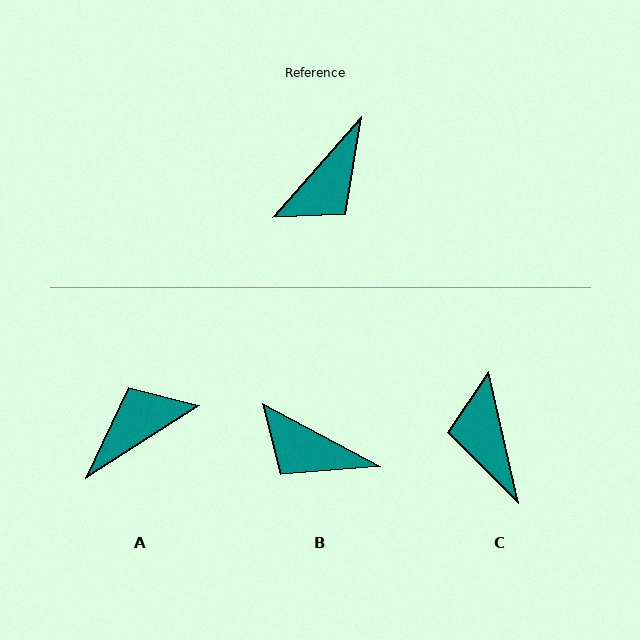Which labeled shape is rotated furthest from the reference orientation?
A, about 164 degrees away.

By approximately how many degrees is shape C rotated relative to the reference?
Approximately 126 degrees clockwise.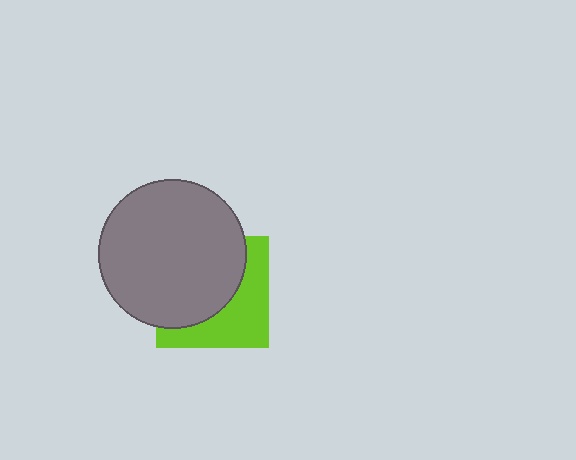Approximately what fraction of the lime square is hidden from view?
Roughly 58% of the lime square is hidden behind the gray circle.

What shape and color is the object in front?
The object in front is a gray circle.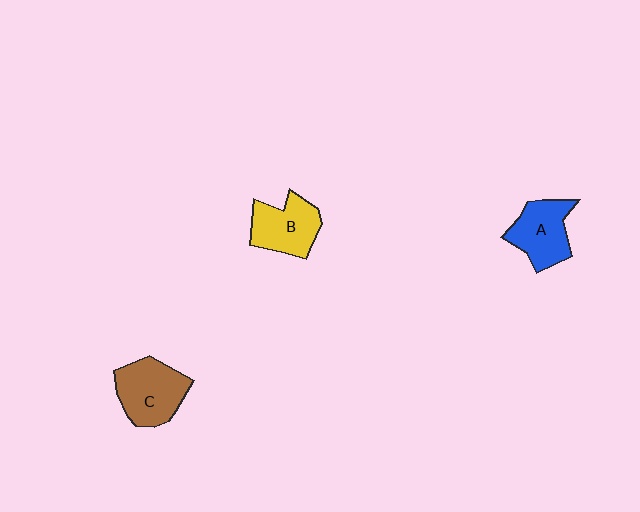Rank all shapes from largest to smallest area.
From largest to smallest: C (brown), A (blue), B (yellow).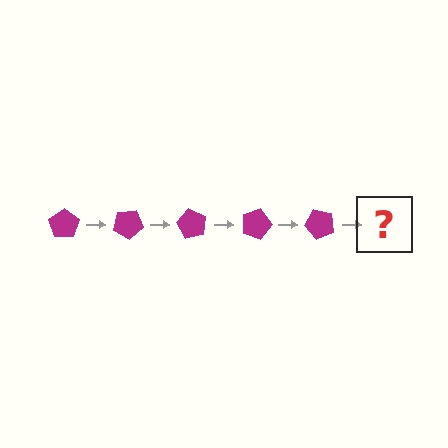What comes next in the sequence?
The next element should be a magenta pentagon rotated 150 degrees.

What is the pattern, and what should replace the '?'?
The pattern is that the pentagon rotates 30 degrees each step. The '?' should be a magenta pentagon rotated 150 degrees.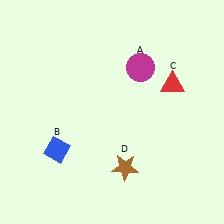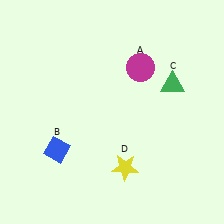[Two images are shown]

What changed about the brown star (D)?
In Image 1, D is brown. In Image 2, it changed to yellow.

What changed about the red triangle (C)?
In Image 1, C is red. In Image 2, it changed to green.